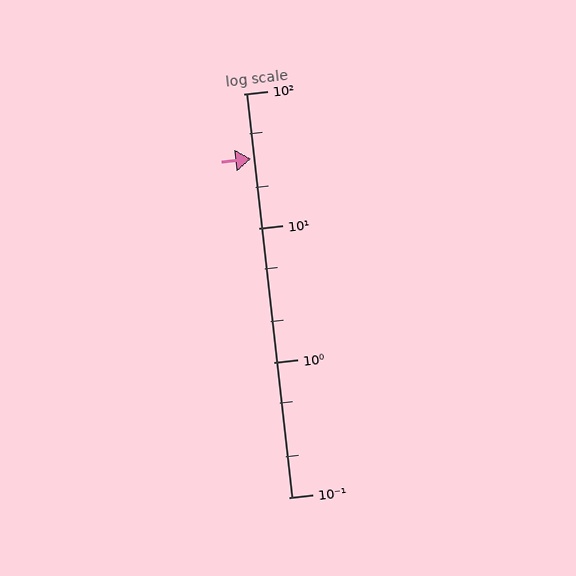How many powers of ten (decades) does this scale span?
The scale spans 3 decades, from 0.1 to 100.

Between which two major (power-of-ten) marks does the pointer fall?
The pointer is between 10 and 100.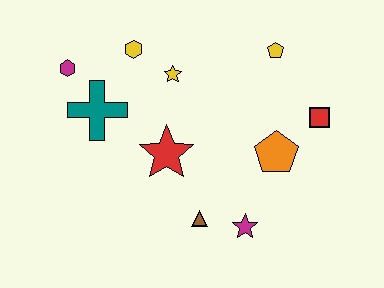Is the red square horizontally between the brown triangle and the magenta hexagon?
No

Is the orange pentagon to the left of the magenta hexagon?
No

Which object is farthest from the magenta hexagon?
The red square is farthest from the magenta hexagon.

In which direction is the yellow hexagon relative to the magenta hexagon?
The yellow hexagon is to the right of the magenta hexagon.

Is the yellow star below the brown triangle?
No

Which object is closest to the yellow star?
The yellow hexagon is closest to the yellow star.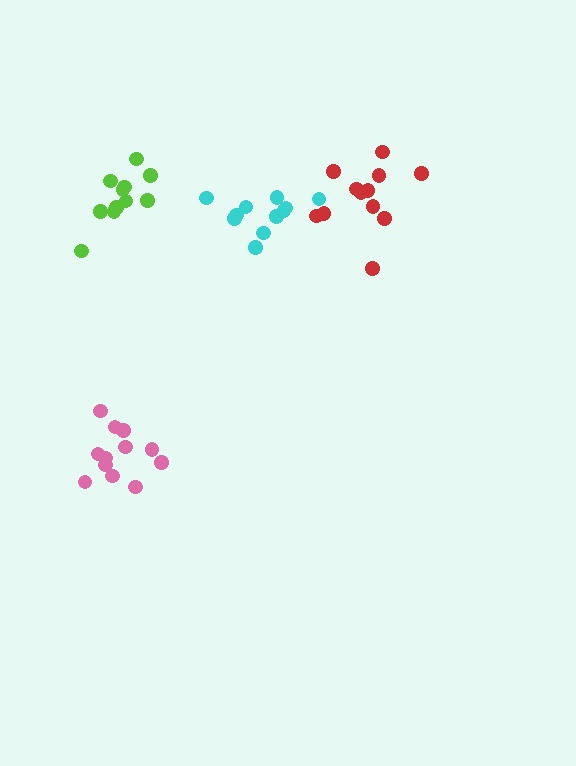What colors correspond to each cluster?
The clusters are colored: red, pink, cyan, lime.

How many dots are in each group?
Group 1: 12 dots, Group 2: 12 dots, Group 3: 11 dots, Group 4: 11 dots (46 total).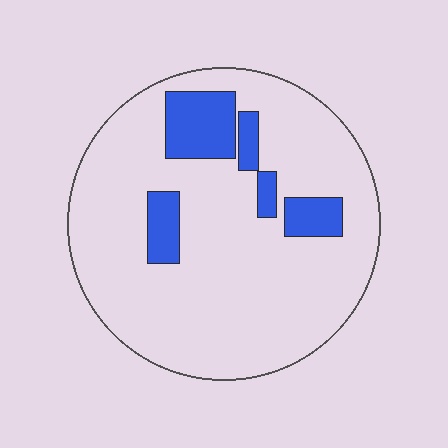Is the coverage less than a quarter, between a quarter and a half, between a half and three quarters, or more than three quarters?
Less than a quarter.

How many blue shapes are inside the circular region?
5.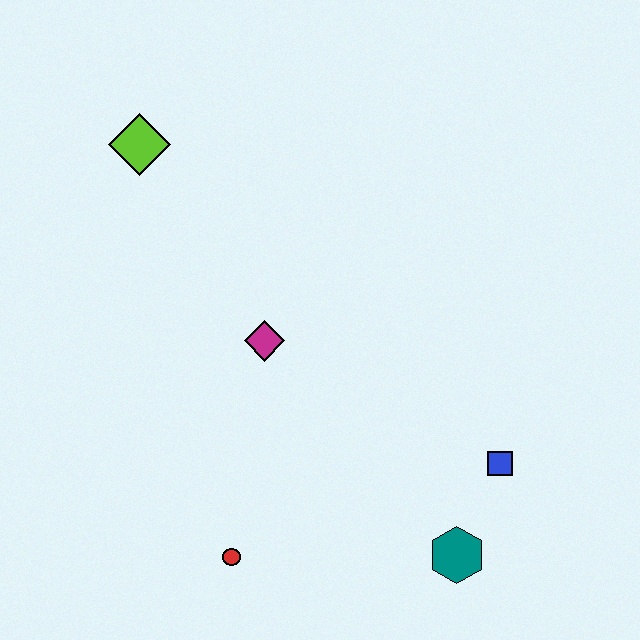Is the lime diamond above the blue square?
Yes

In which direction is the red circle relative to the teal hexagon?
The red circle is to the left of the teal hexagon.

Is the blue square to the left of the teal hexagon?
No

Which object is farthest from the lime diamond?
The teal hexagon is farthest from the lime diamond.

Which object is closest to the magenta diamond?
The red circle is closest to the magenta diamond.